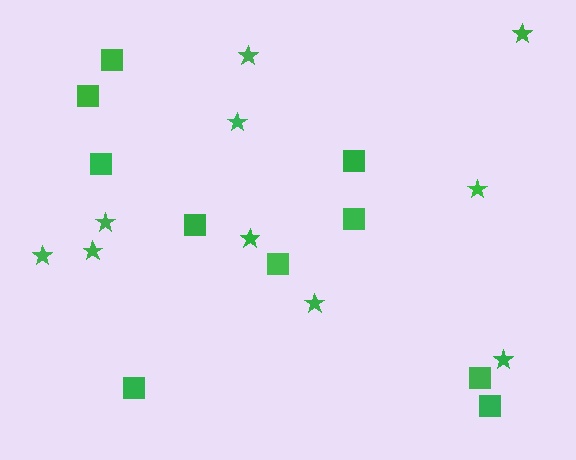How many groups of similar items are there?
There are 2 groups: one group of squares (10) and one group of stars (10).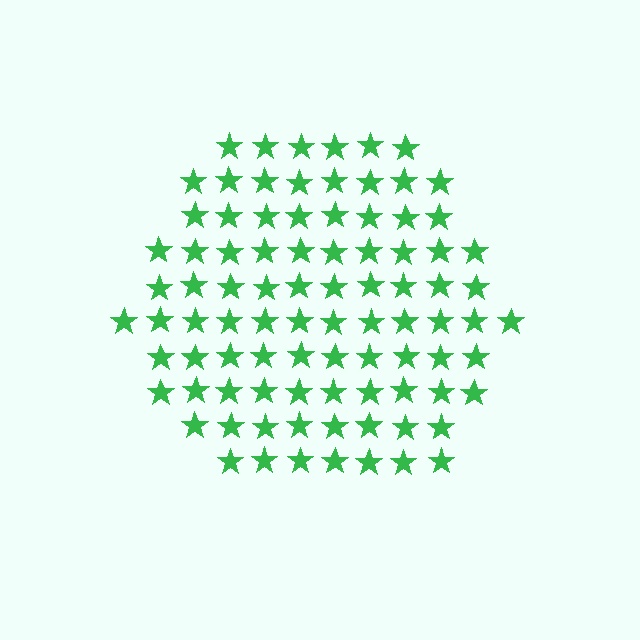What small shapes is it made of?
It is made of small stars.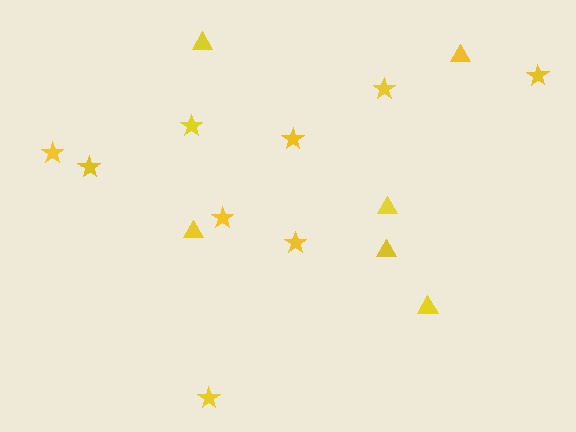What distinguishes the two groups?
There are 2 groups: one group of triangles (6) and one group of stars (9).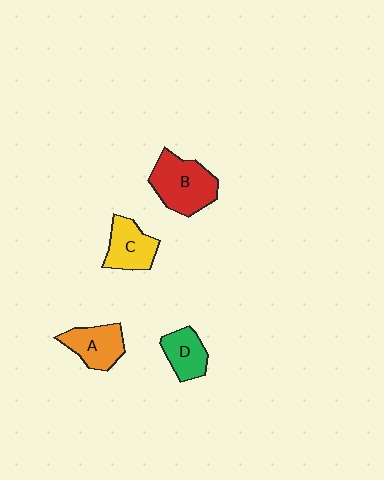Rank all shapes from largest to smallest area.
From largest to smallest: B (red), A (orange), C (yellow), D (green).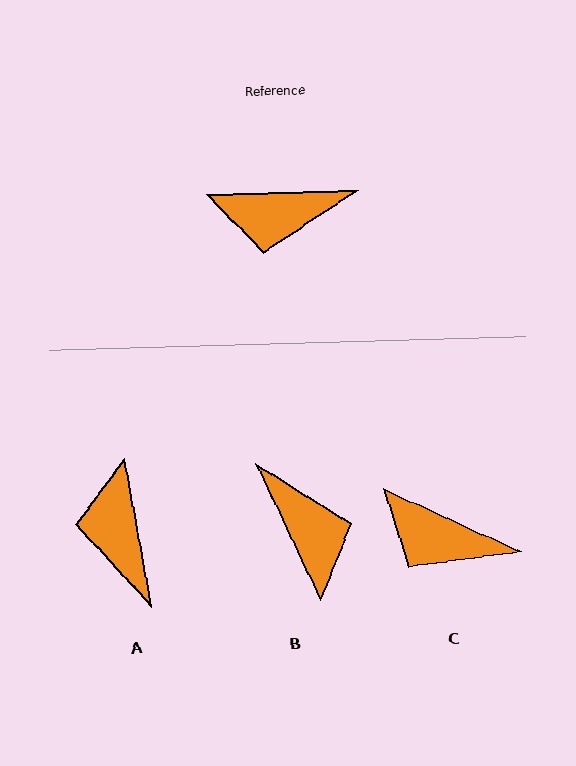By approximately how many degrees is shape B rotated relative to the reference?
Approximately 114 degrees counter-clockwise.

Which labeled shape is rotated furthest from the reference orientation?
B, about 114 degrees away.